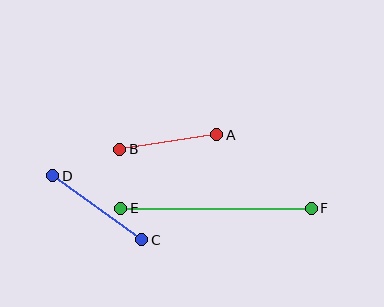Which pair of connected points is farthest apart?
Points E and F are farthest apart.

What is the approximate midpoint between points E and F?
The midpoint is at approximately (216, 208) pixels.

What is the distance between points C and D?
The distance is approximately 110 pixels.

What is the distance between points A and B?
The distance is approximately 98 pixels.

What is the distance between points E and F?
The distance is approximately 190 pixels.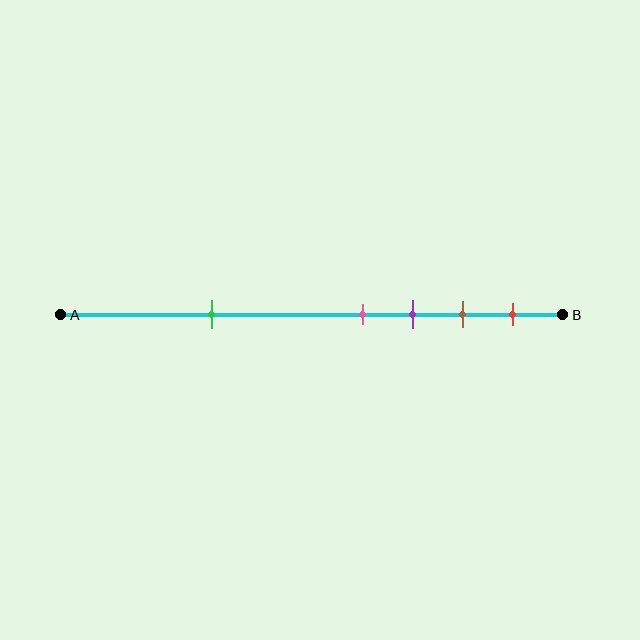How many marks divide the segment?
There are 5 marks dividing the segment.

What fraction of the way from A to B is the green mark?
The green mark is approximately 30% (0.3) of the way from A to B.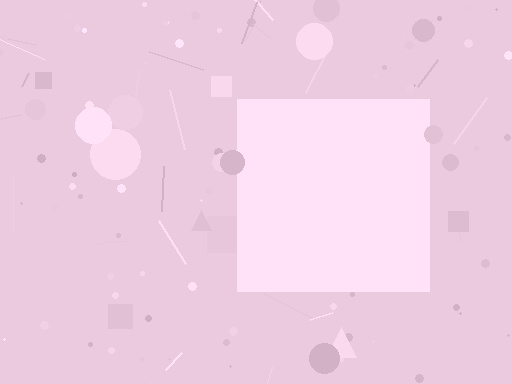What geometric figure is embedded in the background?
A square is embedded in the background.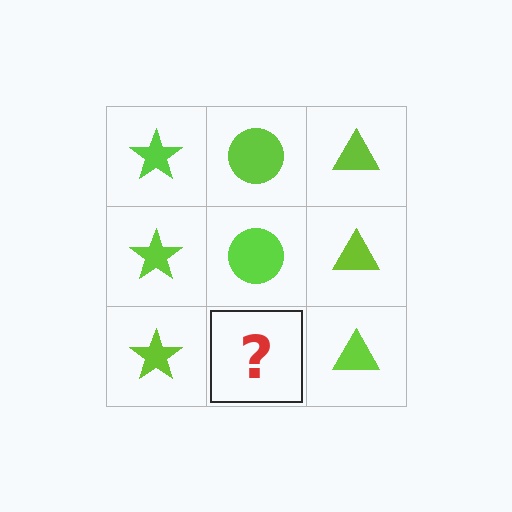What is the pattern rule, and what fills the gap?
The rule is that each column has a consistent shape. The gap should be filled with a lime circle.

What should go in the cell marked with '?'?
The missing cell should contain a lime circle.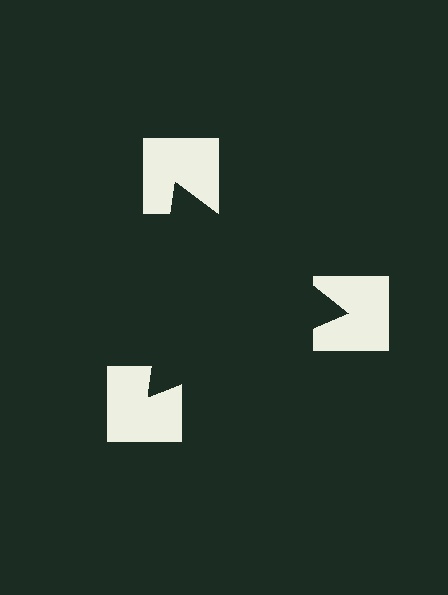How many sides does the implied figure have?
3 sides.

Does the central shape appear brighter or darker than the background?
It typically appears slightly darker than the background, even though no actual brightness change is drawn.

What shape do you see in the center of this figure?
An illusory triangle — its edges are inferred from the aligned wedge cuts in the notched squares, not physically drawn.